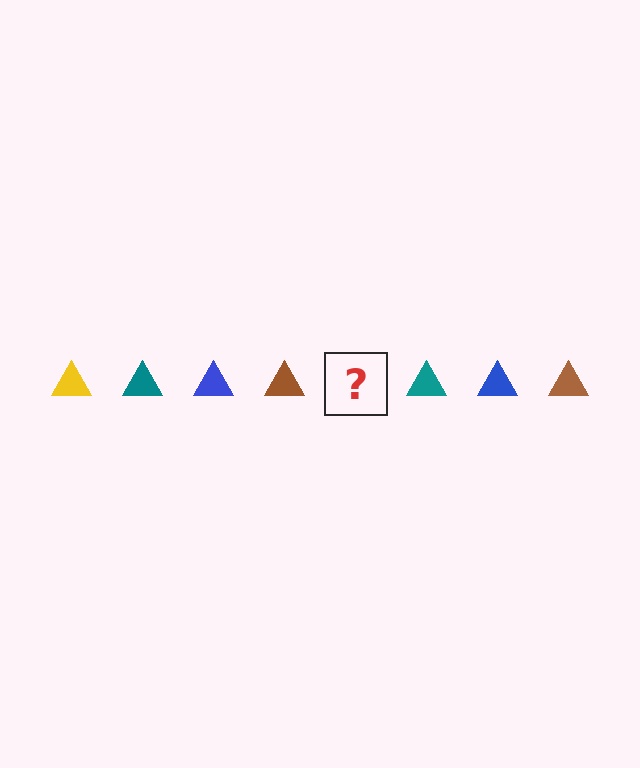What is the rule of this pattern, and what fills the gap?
The rule is that the pattern cycles through yellow, teal, blue, brown triangles. The gap should be filled with a yellow triangle.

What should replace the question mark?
The question mark should be replaced with a yellow triangle.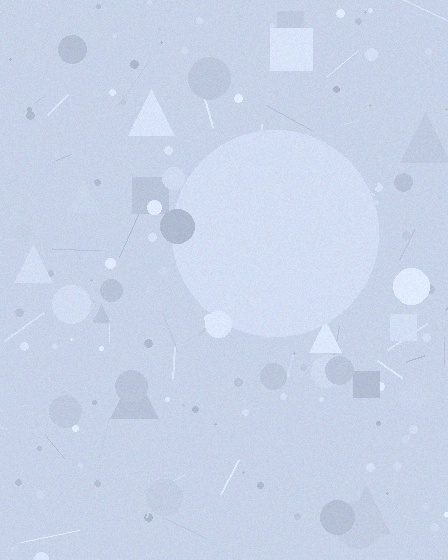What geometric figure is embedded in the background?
A circle is embedded in the background.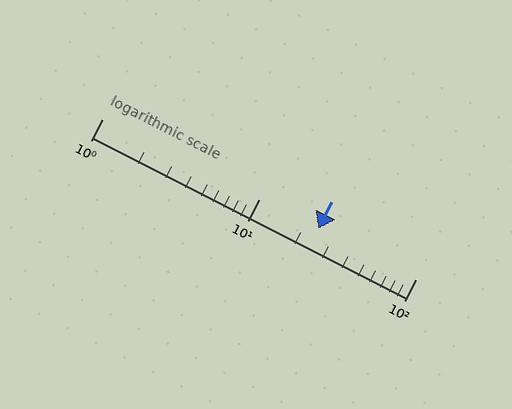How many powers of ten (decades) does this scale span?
The scale spans 2 decades, from 1 to 100.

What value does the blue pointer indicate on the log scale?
The pointer indicates approximately 24.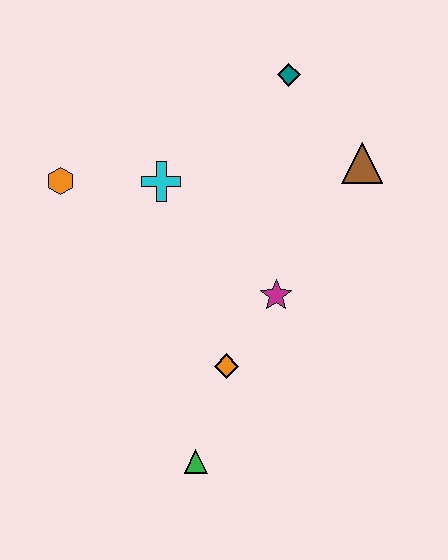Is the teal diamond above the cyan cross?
Yes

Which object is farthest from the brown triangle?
The green triangle is farthest from the brown triangle.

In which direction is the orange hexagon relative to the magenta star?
The orange hexagon is to the left of the magenta star.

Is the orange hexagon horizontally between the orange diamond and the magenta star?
No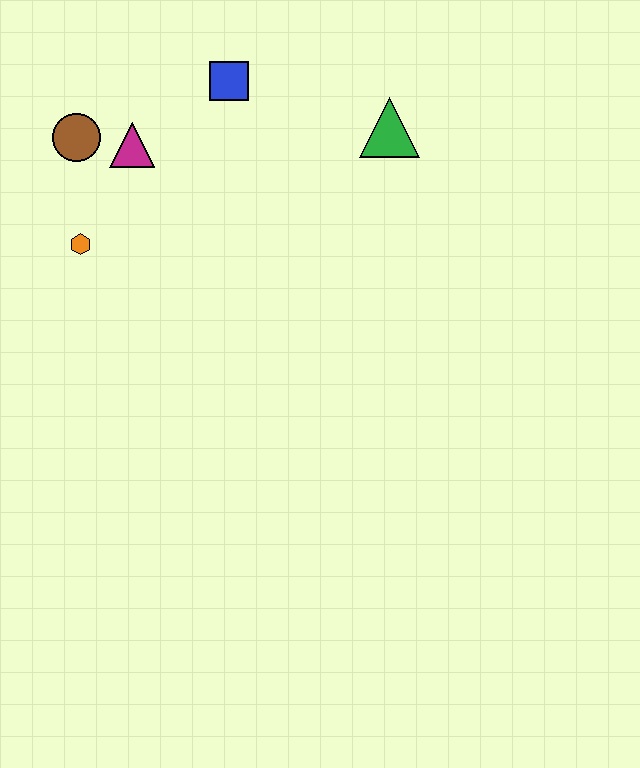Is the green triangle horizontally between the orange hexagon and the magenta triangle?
No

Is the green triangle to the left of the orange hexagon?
No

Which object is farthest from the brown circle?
The green triangle is farthest from the brown circle.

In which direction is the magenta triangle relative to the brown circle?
The magenta triangle is to the right of the brown circle.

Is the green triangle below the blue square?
Yes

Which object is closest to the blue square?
The magenta triangle is closest to the blue square.